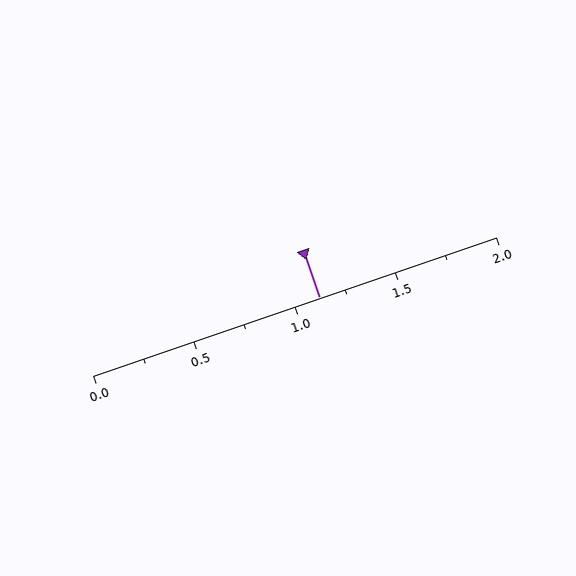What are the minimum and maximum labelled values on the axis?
The axis runs from 0.0 to 2.0.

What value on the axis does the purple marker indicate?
The marker indicates approximately 1.12.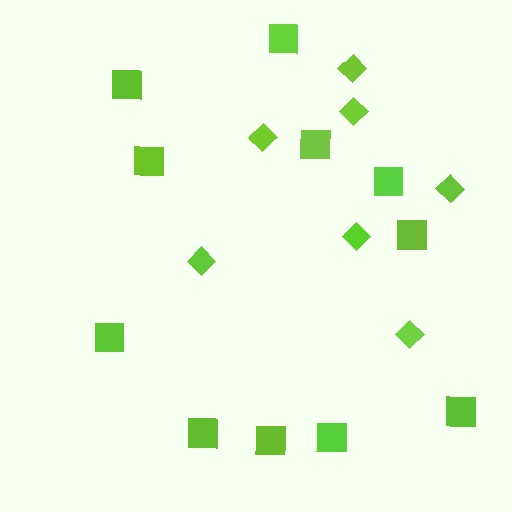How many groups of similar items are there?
There are 2 groups: one group of squares (11) and one group of diamonds (7).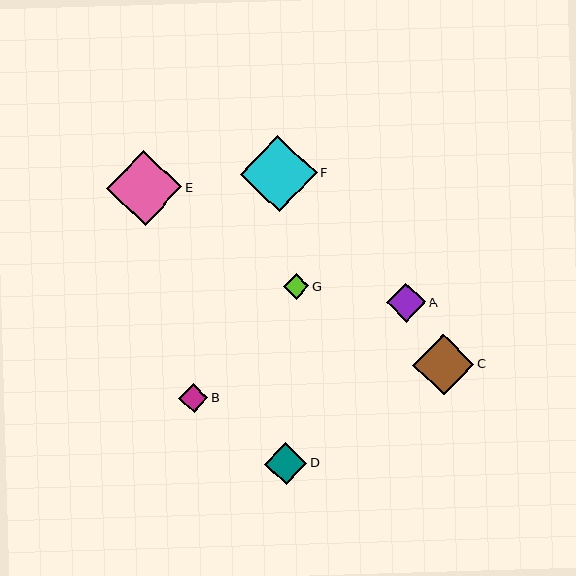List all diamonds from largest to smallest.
From largest to smallest: F, E, C, D, A, B, G.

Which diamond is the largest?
Diamond F is the largest with a size of approximately 76 pixels.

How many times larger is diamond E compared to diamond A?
Diamond E is approximately 2.0 times the size of diamond A.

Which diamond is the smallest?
Diamond G is the smallest with a size of approximately 26 pixels.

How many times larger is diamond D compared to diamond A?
Diamond D is approximately 1.1 times the size of diamond A.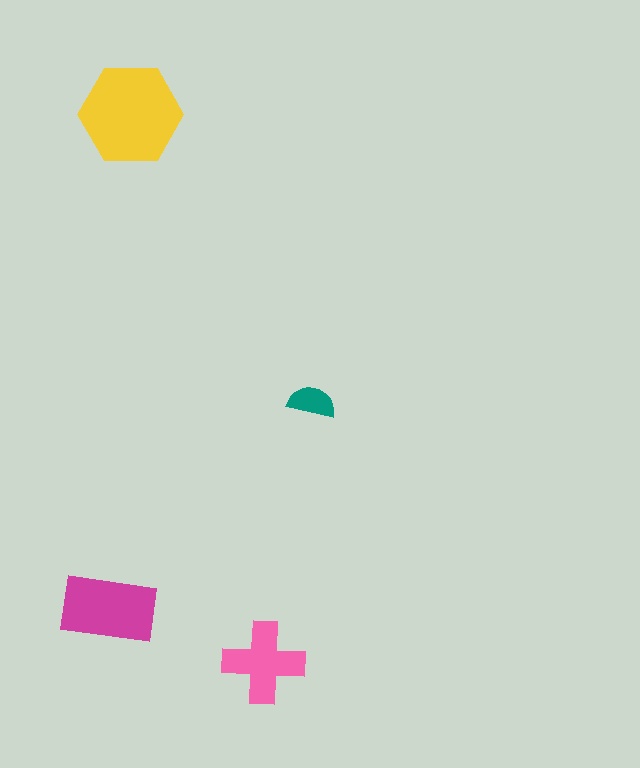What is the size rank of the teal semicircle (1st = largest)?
4th.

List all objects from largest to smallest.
The yellow hexagon, the magenta rectangle, the pink cross, the teal semicircle.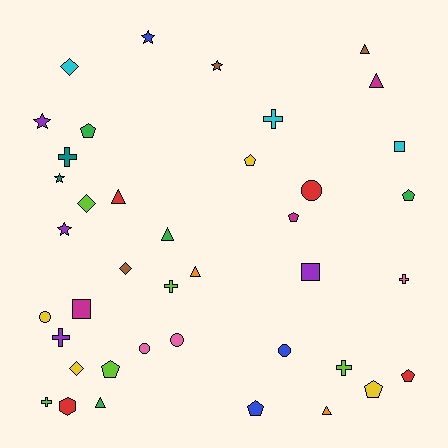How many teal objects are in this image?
There are 2 teal objects.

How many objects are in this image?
There are 40 objects.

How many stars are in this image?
There are 5 stars.